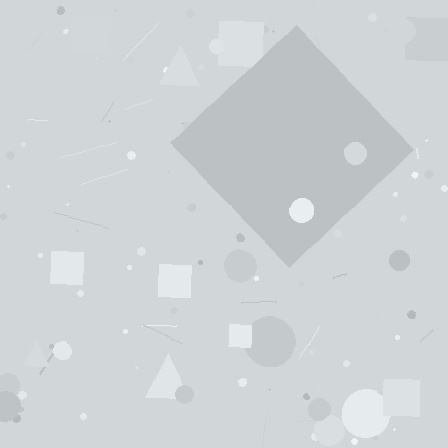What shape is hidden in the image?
A diamond is hidden in the image.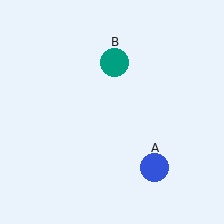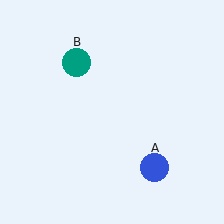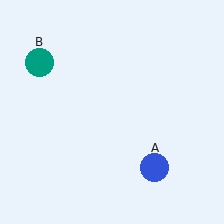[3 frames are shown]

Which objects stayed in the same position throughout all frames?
Blue circle (object A) remained stationary.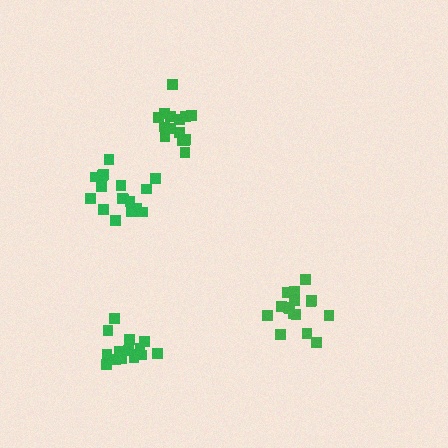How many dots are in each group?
Group 1: 15 dots, Group 2: 17 dots, Group 3: 15 dots, Group 4: 16 dots (63 total).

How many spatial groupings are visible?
There are 4 spatial groupings.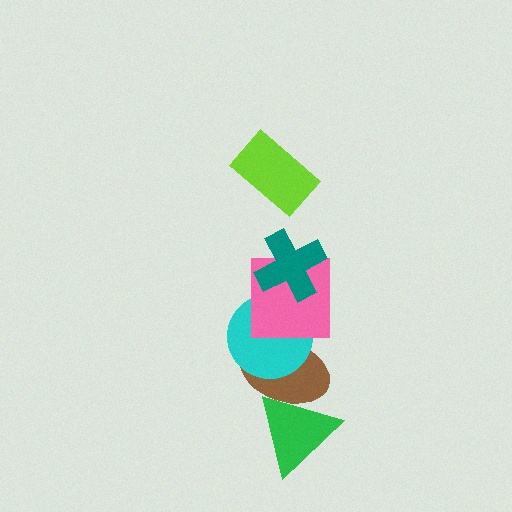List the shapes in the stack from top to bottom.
From top to bottom: the lime rectangle, the teal cross, the pink square, the cyan circle, the brown ellipse, the green triangle.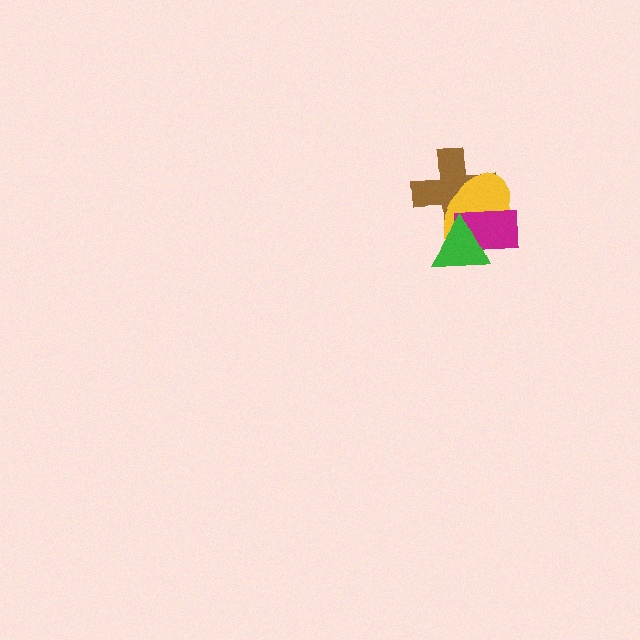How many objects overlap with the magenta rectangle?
3 objects overlap with the magenta rectangle.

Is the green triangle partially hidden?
No, no other shape covers it.